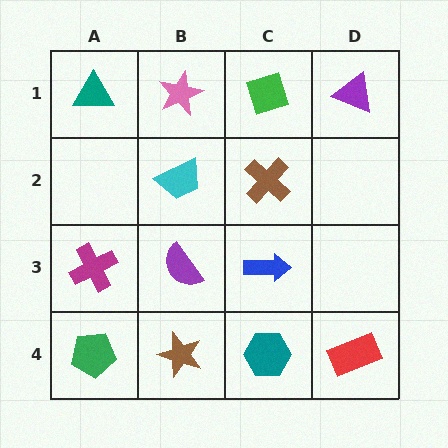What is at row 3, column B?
A purple semicircle.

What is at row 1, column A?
A teal triangle.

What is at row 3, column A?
A magenta cross.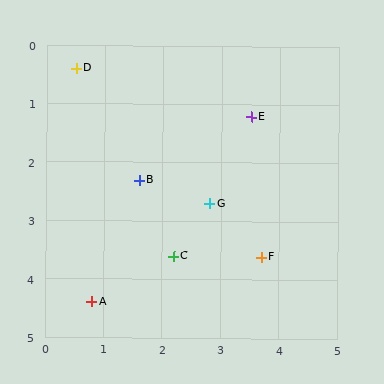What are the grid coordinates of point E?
Point E is at approximately (3.5, 1.2).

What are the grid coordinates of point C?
Point C is at approximately (2.2, 3.6).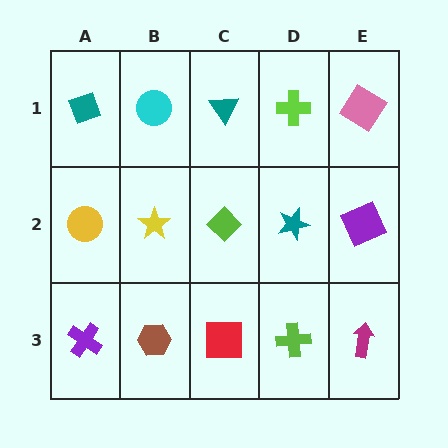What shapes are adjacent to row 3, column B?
A yellow star (row 2, column B), a purple cross (row 3, column A), a red square (row 3, column C).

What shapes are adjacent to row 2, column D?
A lime cross (row 1, column D), a lime cross (row 3, column D), a lime diamond (row 2, column C), a purple square (row 2, column E).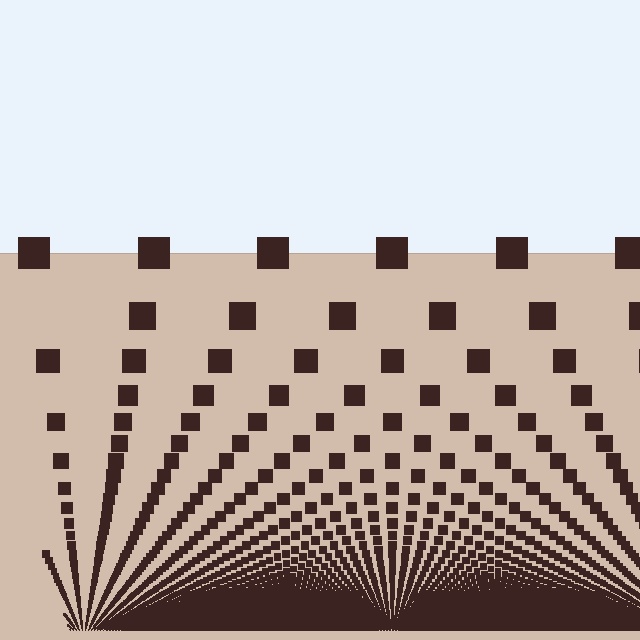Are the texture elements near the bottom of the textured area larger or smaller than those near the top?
Smaller. The gradient is inverted — elements near the bottom are smaller and denser.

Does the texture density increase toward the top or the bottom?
Density increases toward the bottom.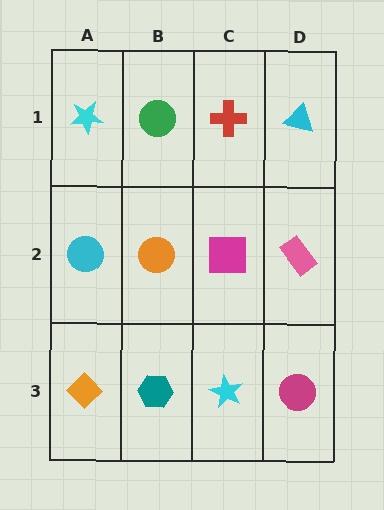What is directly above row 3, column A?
A cyan circle.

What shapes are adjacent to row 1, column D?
A pink rectangle (row 2, column D), a red cross (row 1, column C).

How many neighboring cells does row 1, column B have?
3.